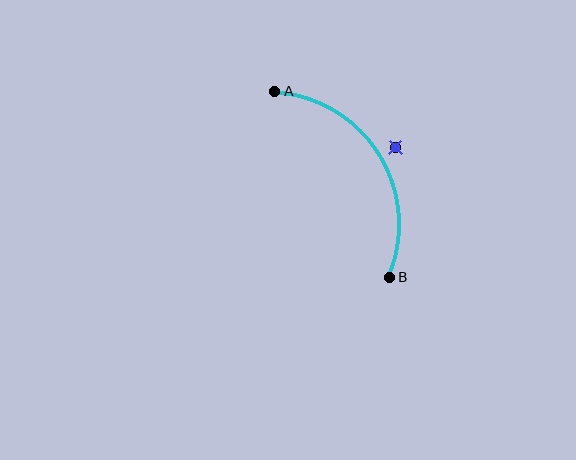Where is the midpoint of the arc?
The arc midpoint is the point on the curve farthest from the straight line joining A and B. It sits to the right of that line.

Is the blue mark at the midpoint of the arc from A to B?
No — the blue mark does not lie on the arc at all. It sits slightly outside the curve.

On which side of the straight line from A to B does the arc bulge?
The arc bulges to the right of the straight line connecting A and B.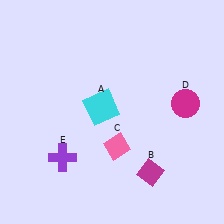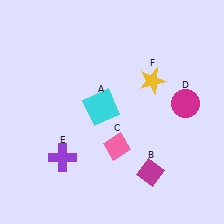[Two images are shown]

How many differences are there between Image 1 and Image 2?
There is 1 difference between the two images.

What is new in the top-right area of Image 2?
A yellow star (F) was added in the top-right area of Image 2.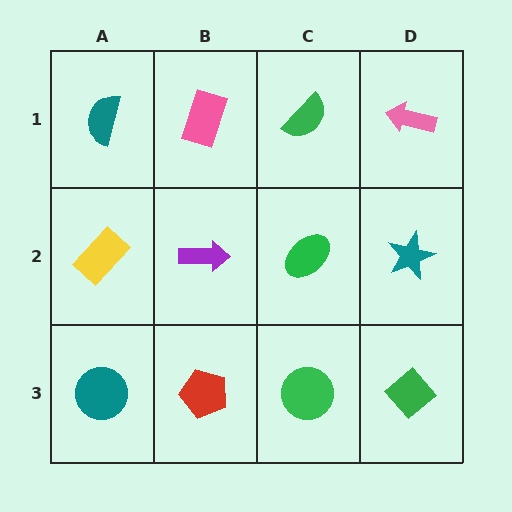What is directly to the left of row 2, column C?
A purple arrow.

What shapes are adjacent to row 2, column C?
A green semicircle (row 1, column C), a green circle (row 3, column C), a purple arrow (row 2, column B), a teal star (row 2, column D).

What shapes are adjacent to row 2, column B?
A pink rectangle (row 1, column B), a red pentagon (row 3, column B), a yellow rectangle (row 2, column A), a green ellipse (row 2, column C).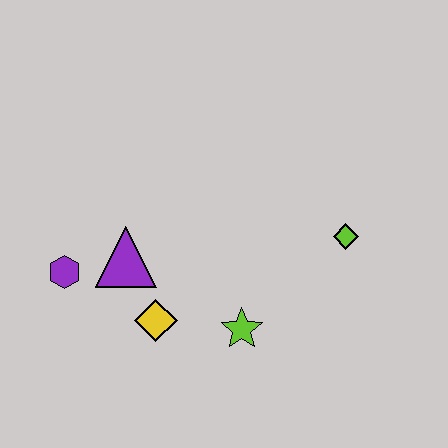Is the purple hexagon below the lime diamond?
Yes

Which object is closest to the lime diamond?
The lime star is closest to the lime diamond.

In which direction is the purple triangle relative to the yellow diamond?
The purple triangle is above the yellow diamond.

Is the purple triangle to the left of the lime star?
Yes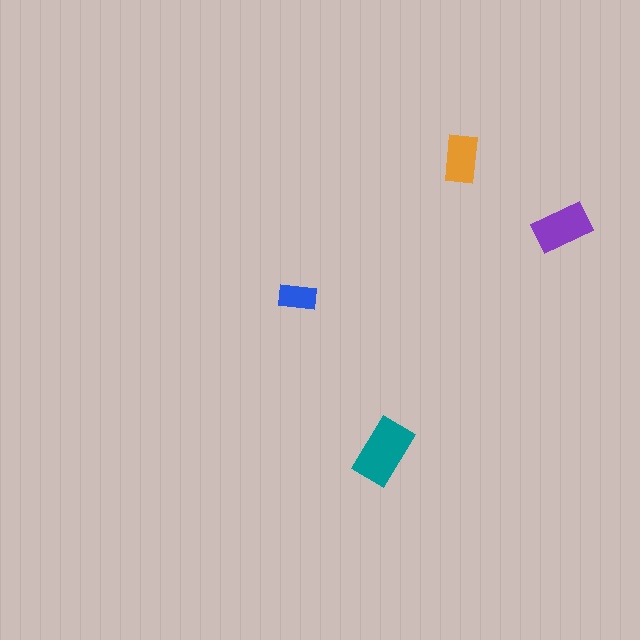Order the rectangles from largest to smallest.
the teal one, the purple one, the orange one, the blue one.